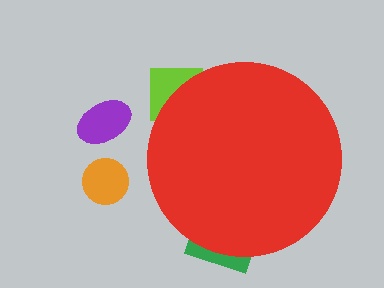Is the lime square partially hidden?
Yes, the lime square is partially hidden behind the red circle.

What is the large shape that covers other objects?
A red circle.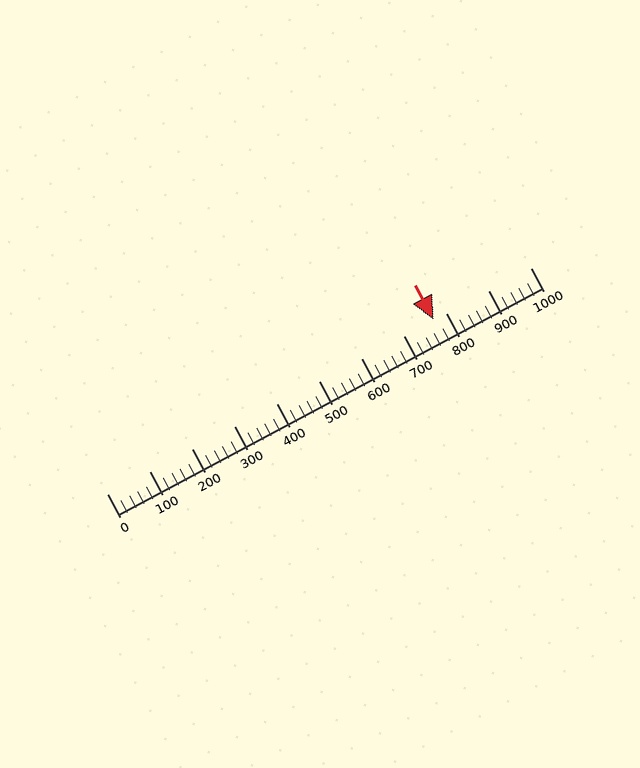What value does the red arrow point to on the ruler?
The red arrow points to approximately 772.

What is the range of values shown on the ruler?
The ruler shows values from 0 to 1000.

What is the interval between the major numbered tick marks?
The major tick marks are spaced 100 units apart.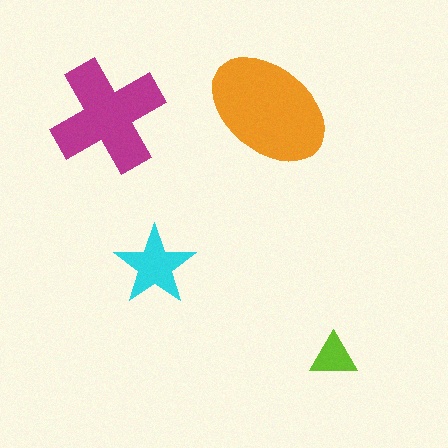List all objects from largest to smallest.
The orange ellipse, the magenta cross, the cyan star, the lime triangle.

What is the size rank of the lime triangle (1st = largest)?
4th.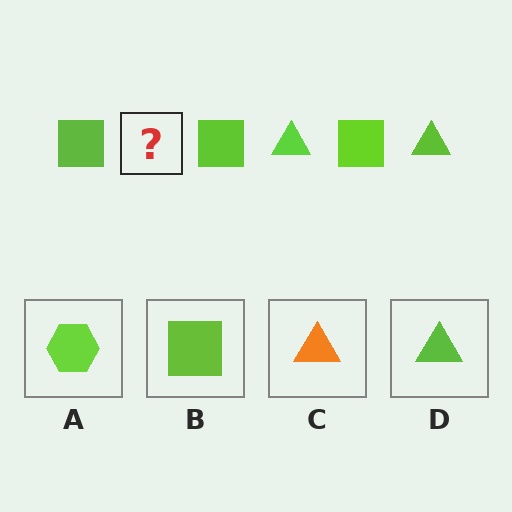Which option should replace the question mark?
Option D.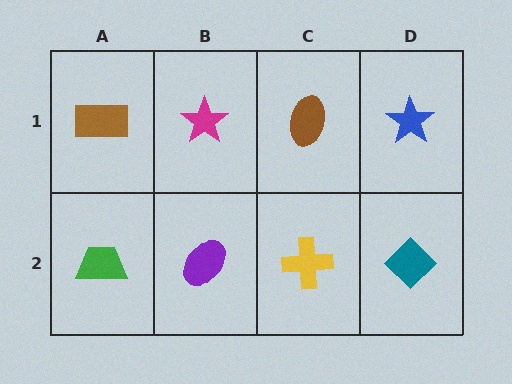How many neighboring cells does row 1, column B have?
3.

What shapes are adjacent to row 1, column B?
A purple ellipse (row 2, column B), a brown rectangle (row 1, column A), a brown ellipse (row 1, column C).